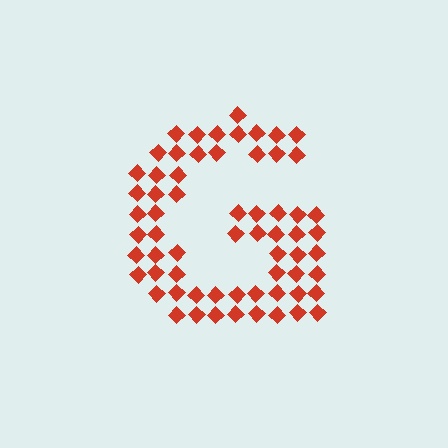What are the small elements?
The small elements are diamonds.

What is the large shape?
The large shape is the letter G.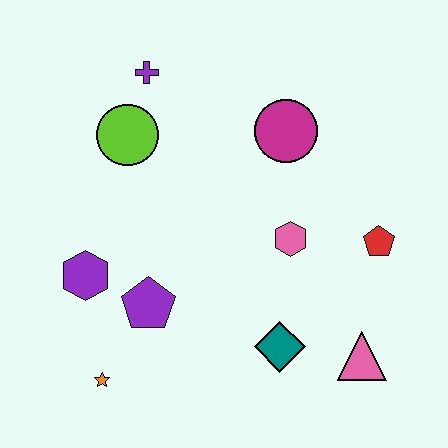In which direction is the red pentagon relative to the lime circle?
The red pentagon is to the right of the lime circle.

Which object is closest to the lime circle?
The purple cross is closest to the lime circle.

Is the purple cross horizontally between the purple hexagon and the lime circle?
No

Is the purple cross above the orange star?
Yes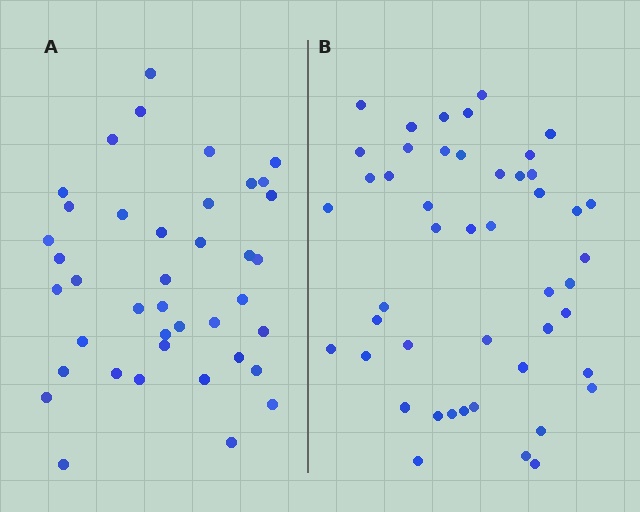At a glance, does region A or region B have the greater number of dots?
Region B (the right region) has more dots.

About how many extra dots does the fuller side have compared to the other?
Region B has roughly 8 or so more dots than region A.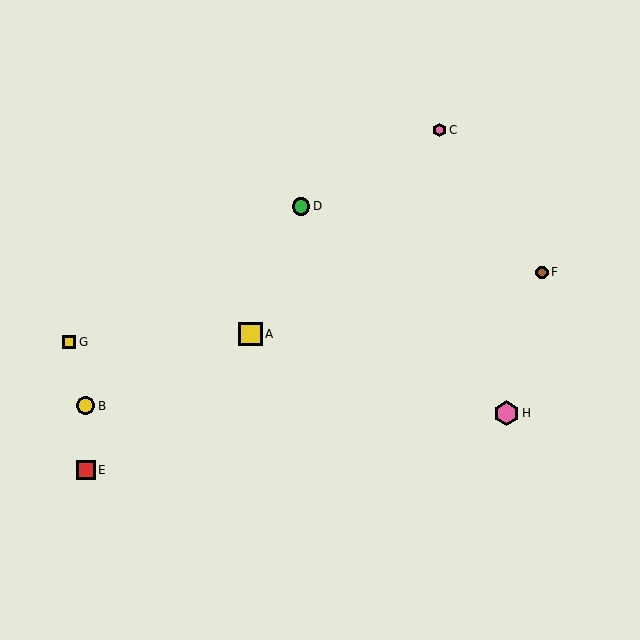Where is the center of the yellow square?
The center of the yellow square is at (69, 342).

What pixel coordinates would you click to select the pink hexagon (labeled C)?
Click at (440, 130) to select the pink hexagon C.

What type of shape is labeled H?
Shape H is a pink hexagon.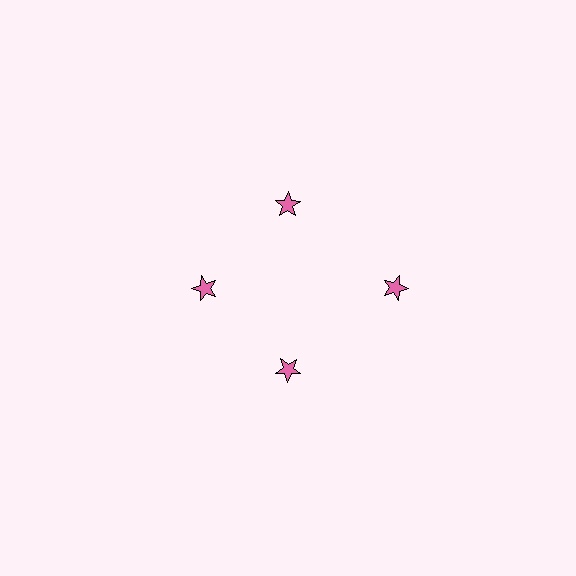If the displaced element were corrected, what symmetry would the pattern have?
It would have 4-fold rotational symmetry — the pattern would map onto itself every 90 degrees.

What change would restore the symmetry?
The symmetry would be restored by moving it inward, back onto the ring so that all 4 stars sit at equal angles and equal distance from the center.